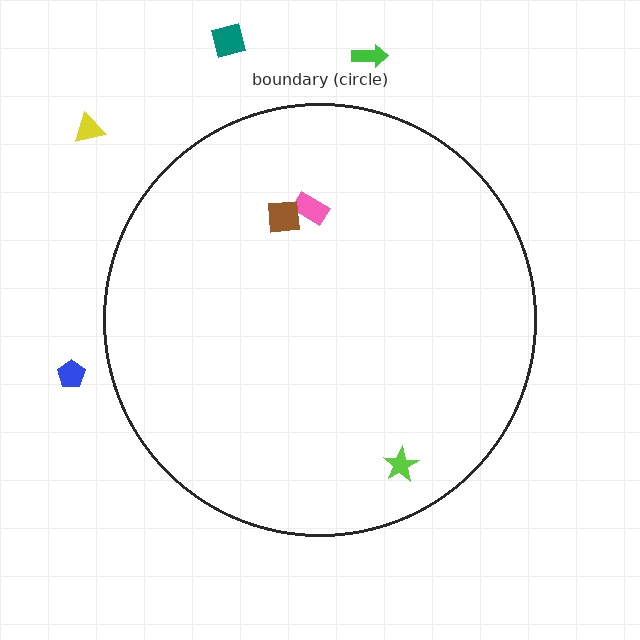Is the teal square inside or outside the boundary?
Outside.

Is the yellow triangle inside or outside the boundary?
Outside.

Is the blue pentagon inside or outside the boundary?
Outside.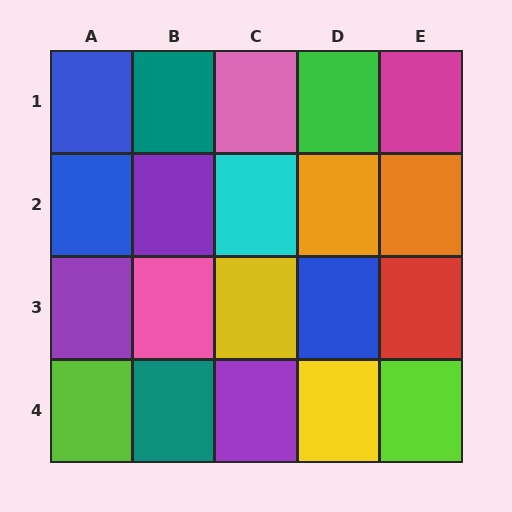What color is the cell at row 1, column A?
Blue.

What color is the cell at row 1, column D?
Green.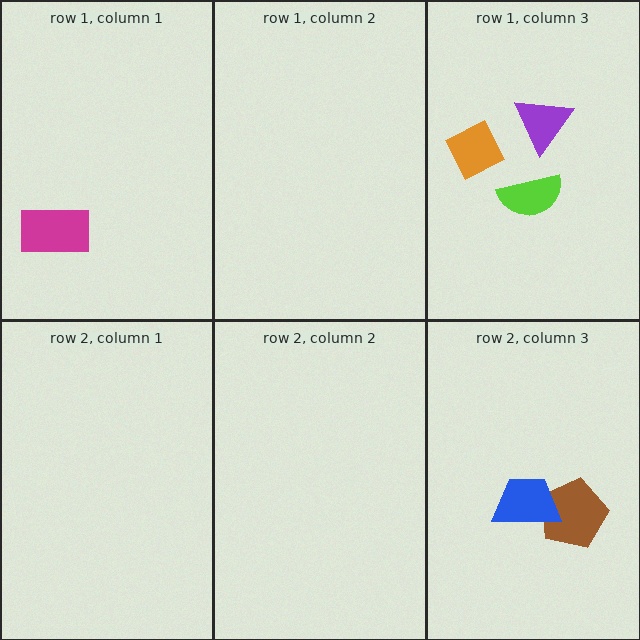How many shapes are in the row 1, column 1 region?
1.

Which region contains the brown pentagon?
The row 2, column 3 region.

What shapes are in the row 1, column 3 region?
The purple triangle, the lime semicircle, the orange square.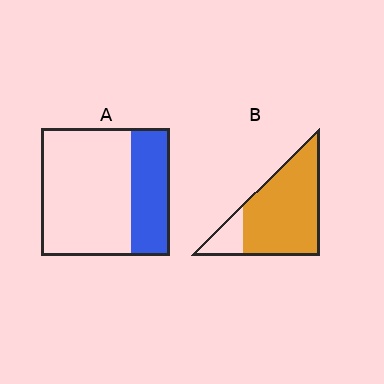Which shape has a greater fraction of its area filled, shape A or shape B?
Shape B.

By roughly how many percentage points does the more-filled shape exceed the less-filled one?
By roughly 55 percentage points (B over A).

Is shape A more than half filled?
No.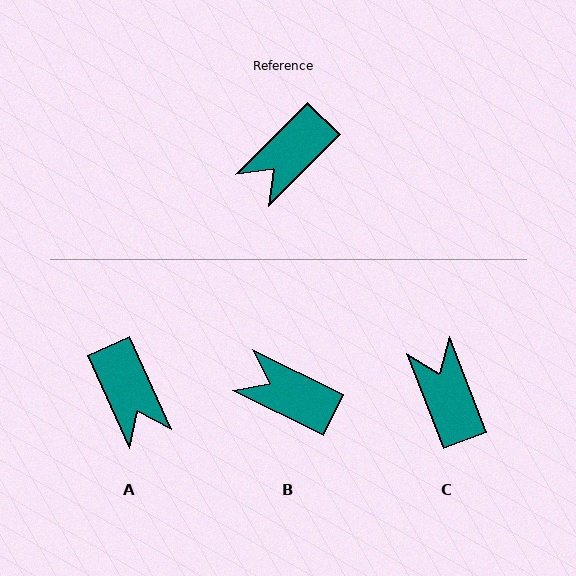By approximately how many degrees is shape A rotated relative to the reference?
Approximately 69 degrees counter-clockwise.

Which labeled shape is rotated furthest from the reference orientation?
C, about 114 degrees away.